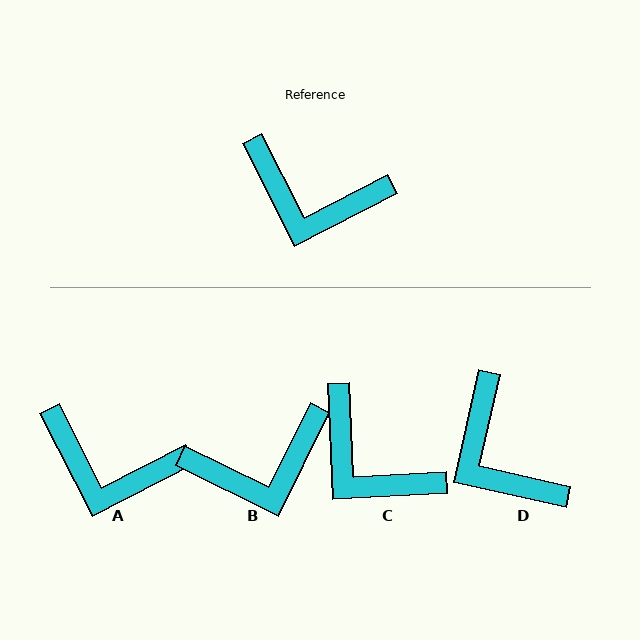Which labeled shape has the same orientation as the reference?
A.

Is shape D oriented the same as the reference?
No, it is off by about 40 degrees.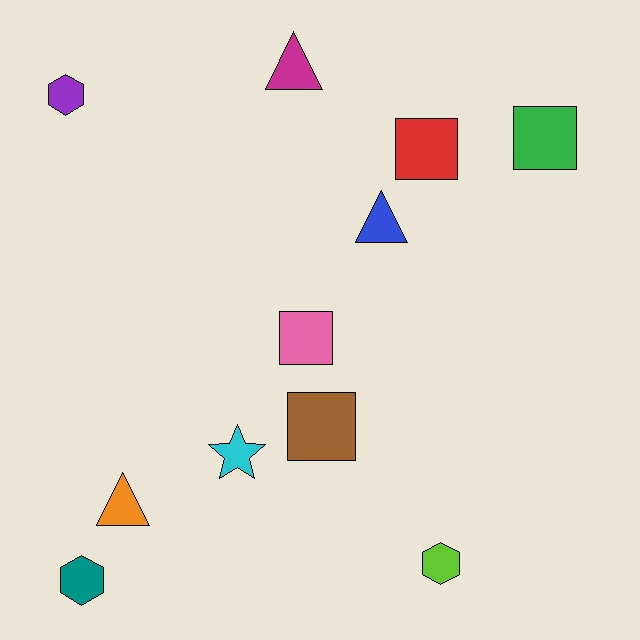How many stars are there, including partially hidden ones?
There is 1 star.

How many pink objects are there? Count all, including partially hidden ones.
There is 1 pink object.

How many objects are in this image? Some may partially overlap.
There are 11 objects.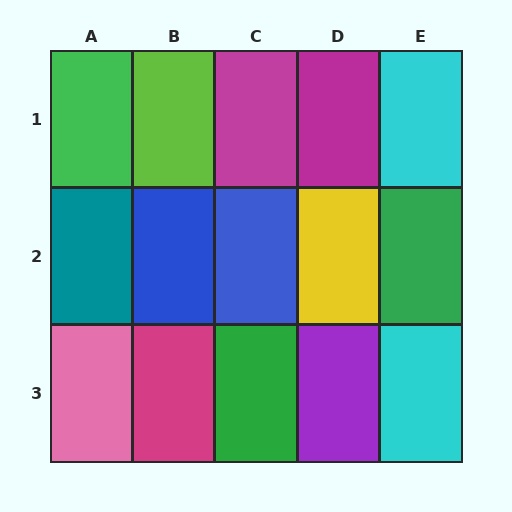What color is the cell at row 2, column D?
Yellow.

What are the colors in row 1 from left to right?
Green, lime, magenta, magenta, cyan.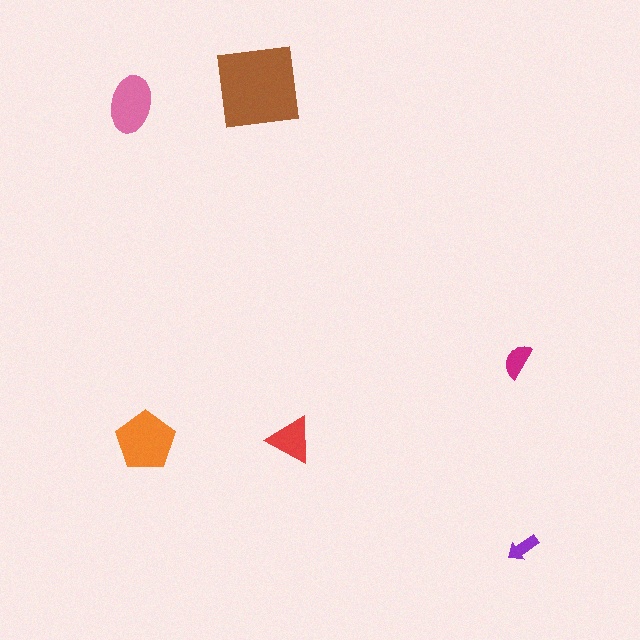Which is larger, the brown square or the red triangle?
The brown square.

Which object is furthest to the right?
The purple arrow is rightmost.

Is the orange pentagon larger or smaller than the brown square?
Smaller.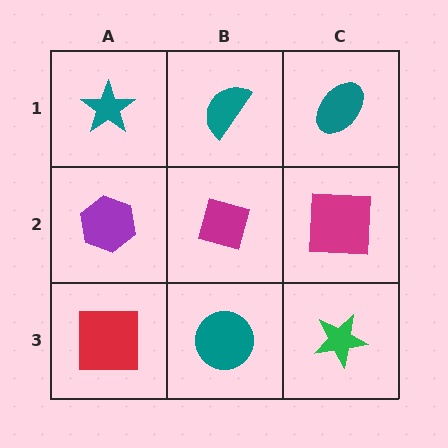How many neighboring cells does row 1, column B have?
3.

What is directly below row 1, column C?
A magenta square.